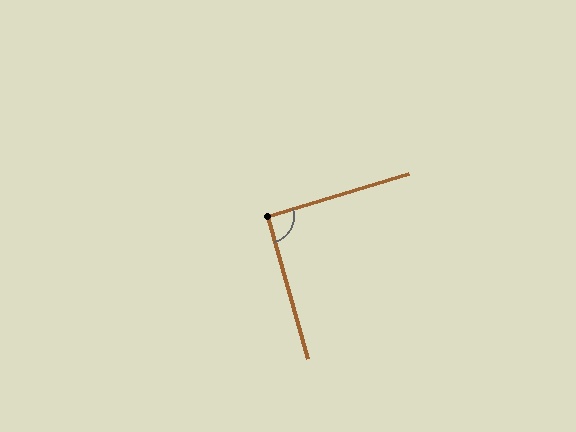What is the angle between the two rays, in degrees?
Approximately 91 degrees.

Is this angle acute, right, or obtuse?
It is approximately a right angle.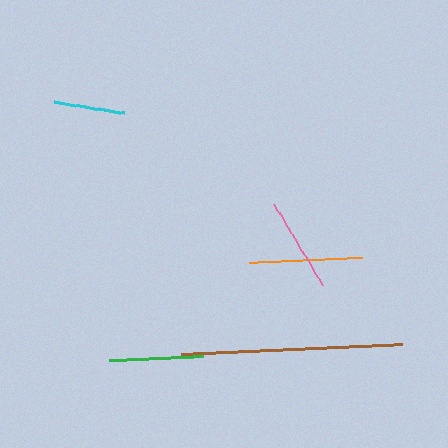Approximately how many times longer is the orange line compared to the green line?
The orange line is approximately 1.2 times the length of the green line.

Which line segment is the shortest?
The cyan line is the shortest at approximately 70 pixels.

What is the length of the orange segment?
The orange segment is approximately 113 pixels long.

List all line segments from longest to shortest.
From longest to shortest: brown, orange, pink, green, cyan.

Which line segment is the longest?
The brown line is the longest at approximately 221 pixels.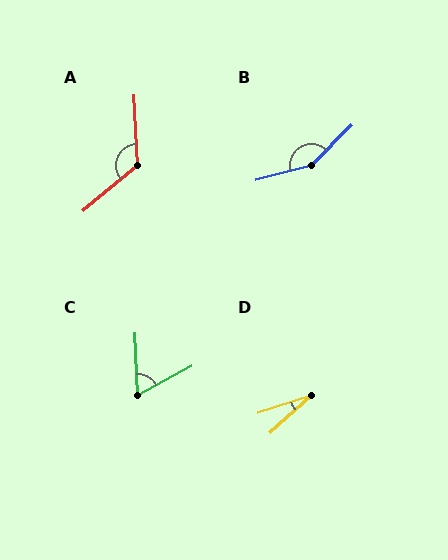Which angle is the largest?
B, at approximately 150 degrees.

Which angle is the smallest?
D, at approximately 24 degrees.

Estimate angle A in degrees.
Approximately 128 degrees.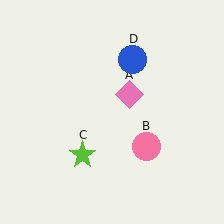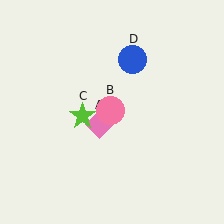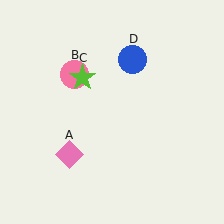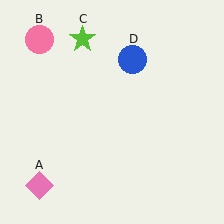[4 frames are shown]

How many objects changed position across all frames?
3 objects changed position: pink diamond (object A), pink circle (object B), lime star (object C).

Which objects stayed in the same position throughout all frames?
Blue circle (object D) remained stationary.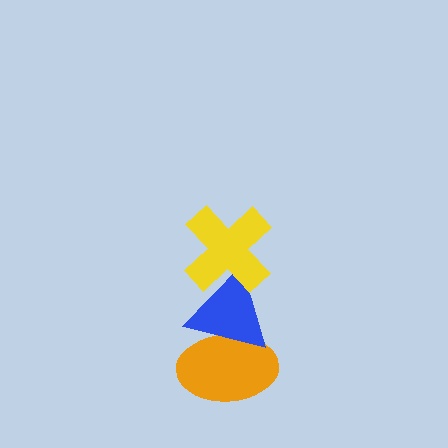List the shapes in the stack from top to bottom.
From top to bottom: the yellow cross, the blue triangle, the orange ellipse.